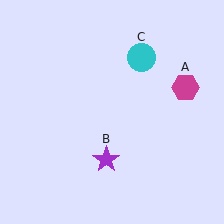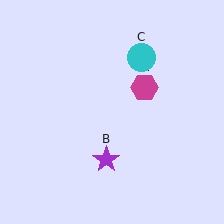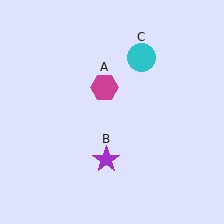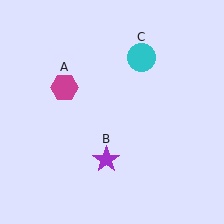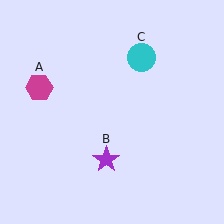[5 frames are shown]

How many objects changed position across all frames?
1 object changed position: magenta hexagon (object A).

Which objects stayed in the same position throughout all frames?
Purple star (object B) and cyan circle (object C) remained stationary.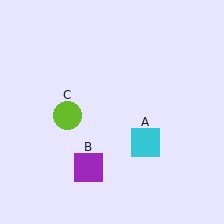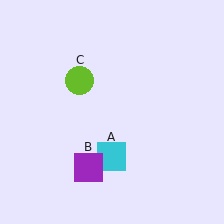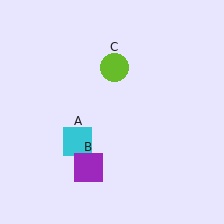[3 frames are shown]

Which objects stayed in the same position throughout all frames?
Purple square (object B) remained stationary.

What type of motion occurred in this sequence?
The cyan square (object A), lime circle (object C) rotated clockwise around the center of the scene.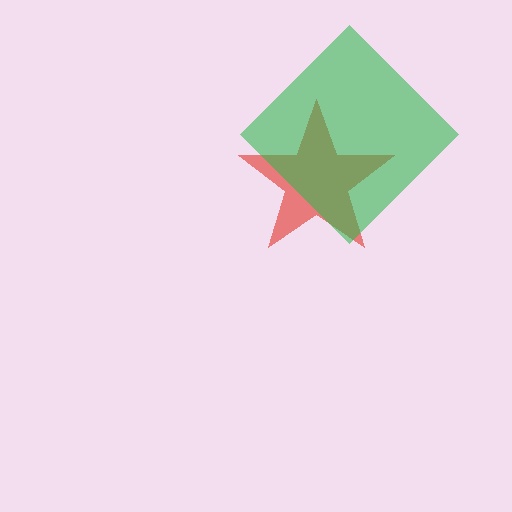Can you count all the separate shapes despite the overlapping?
Yes, there are 2 separate shapes.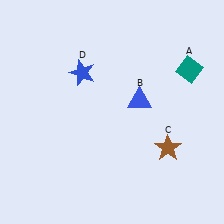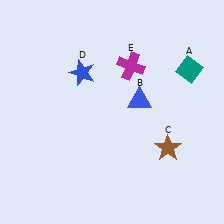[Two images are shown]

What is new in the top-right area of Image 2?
A magenta cross (E) was added in the top-right area of Image 2.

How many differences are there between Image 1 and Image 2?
There is 1 difference between the two images.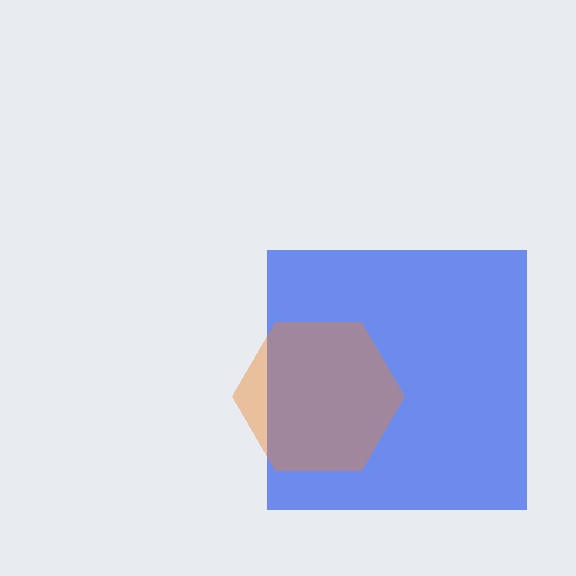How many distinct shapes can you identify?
There are 2 distinct shapes: a blue square, an orange hexagon.